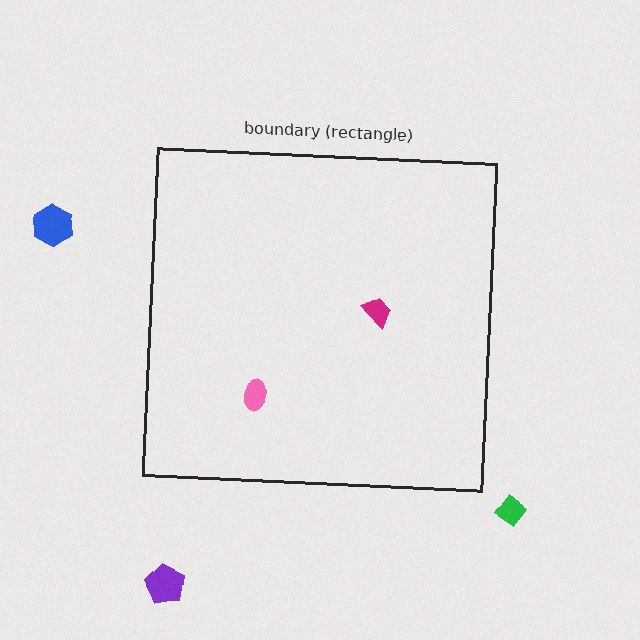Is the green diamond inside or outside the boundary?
Outside.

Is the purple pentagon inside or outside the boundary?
Outside.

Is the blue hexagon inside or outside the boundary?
Outside.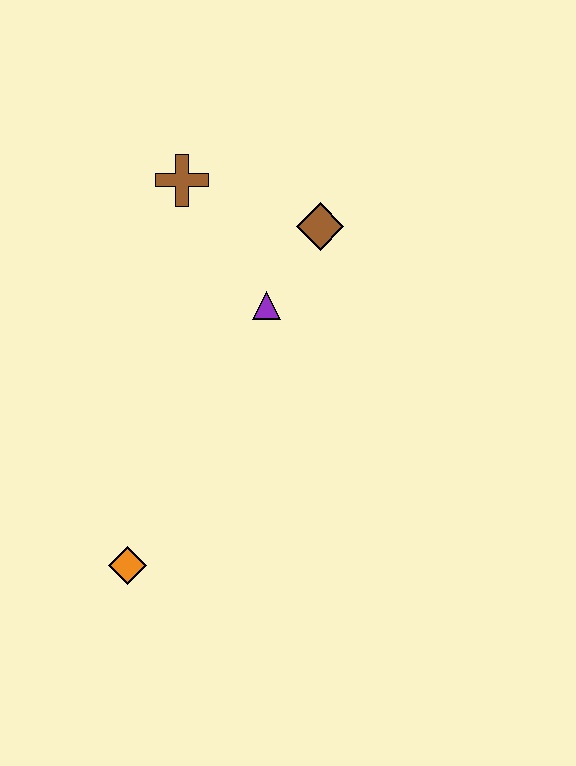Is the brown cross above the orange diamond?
Yes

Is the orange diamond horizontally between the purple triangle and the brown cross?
No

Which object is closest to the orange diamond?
The purple triangle is closest to the orange diamond.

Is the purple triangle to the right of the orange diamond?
Yes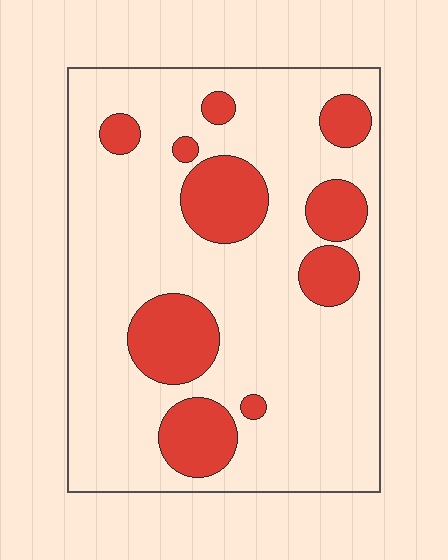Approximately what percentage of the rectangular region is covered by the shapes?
Approximately 20%.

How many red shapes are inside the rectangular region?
10.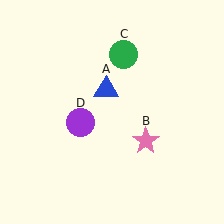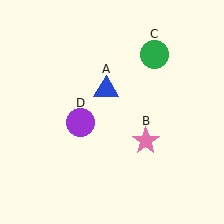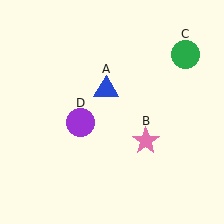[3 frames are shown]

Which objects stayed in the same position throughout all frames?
Blue triangle (object A) and pink star (object B) and purple circle (object D) remained stationary.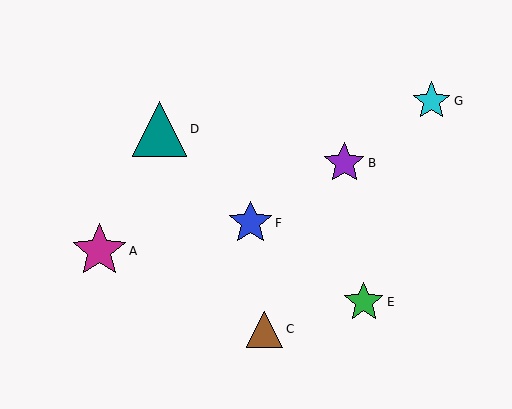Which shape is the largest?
The teal triangle (labeled D) is the largest.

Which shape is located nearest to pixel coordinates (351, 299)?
The green star (labeled E) at (364, 302) is nearest to that location.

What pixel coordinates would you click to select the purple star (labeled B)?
Click at (344, 163) to select the purple star B.